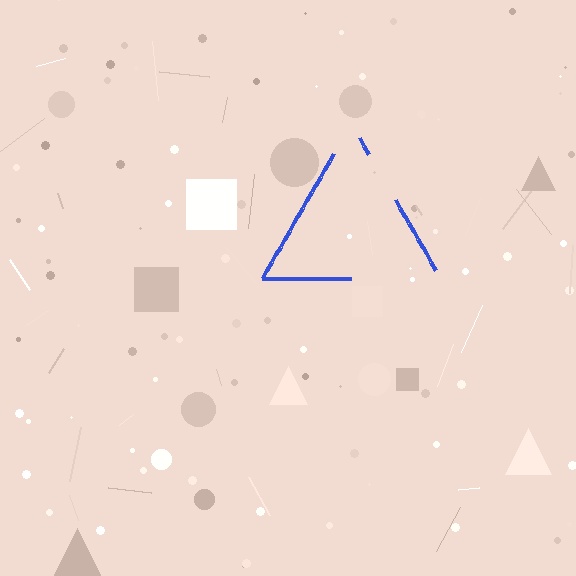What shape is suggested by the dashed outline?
The dashed outline suggests a triangle.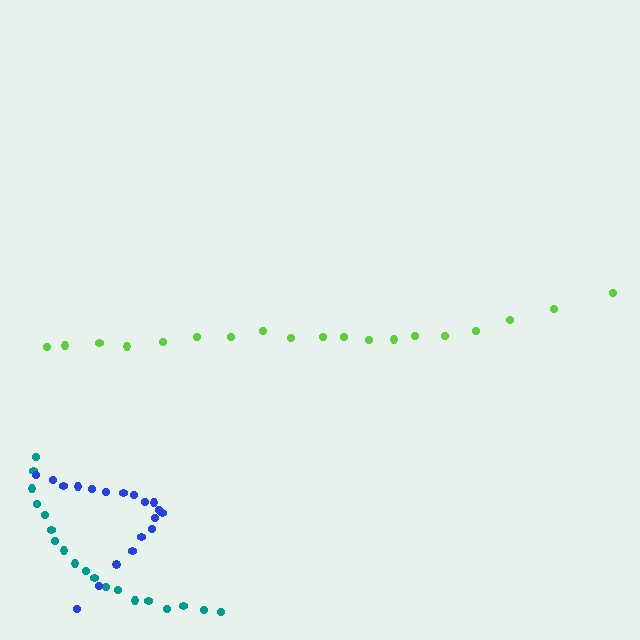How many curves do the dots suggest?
There are 3 distinct paths.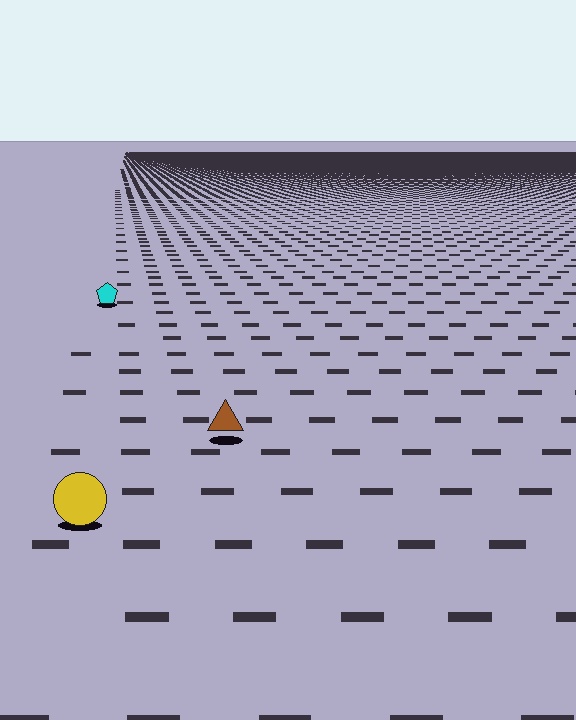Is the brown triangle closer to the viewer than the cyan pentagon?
Yes. The brown triangle is closer — you can tell from the texture gradient: the ground texture is coarser near it.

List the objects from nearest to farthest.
From nearest to farthest: the yellow circle, the brown triangle, the cyan pentagon.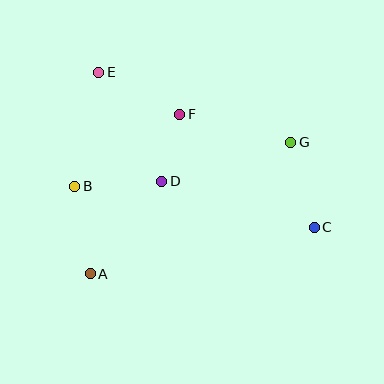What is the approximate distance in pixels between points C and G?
The distance between C and G is approximately 88 pixels.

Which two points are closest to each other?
Points D and F are closest to each other.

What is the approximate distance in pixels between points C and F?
The distance between C and F is approximately 176 pixels.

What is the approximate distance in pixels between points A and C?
The distance between A and C is approximately 229 pixels.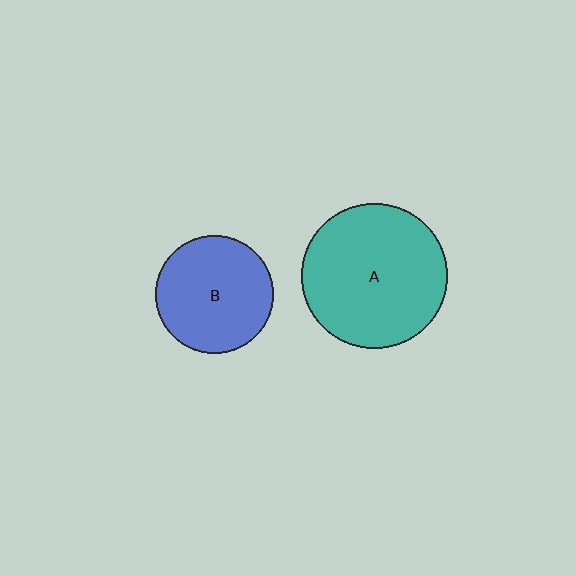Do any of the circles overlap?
No, none of the circles overlap.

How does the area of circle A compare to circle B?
Approximately 1.5 times.